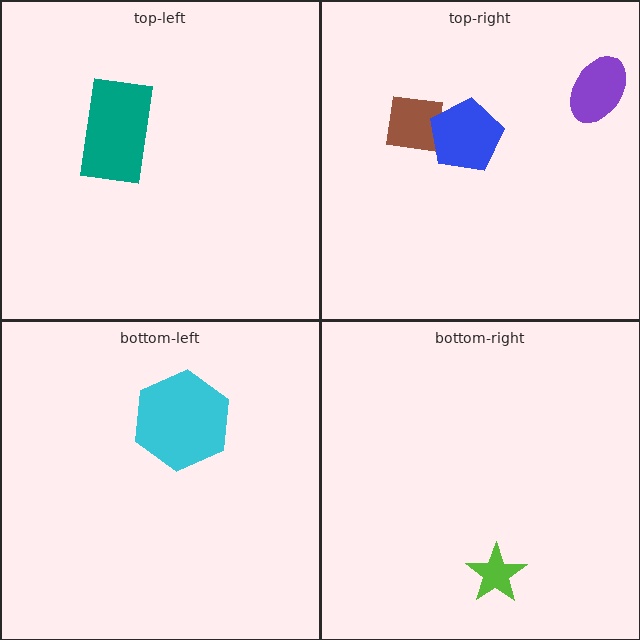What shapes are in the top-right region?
The brown square, the blue pentagon, the purple ellipse.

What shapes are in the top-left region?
The teal rectangle.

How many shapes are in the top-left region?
1.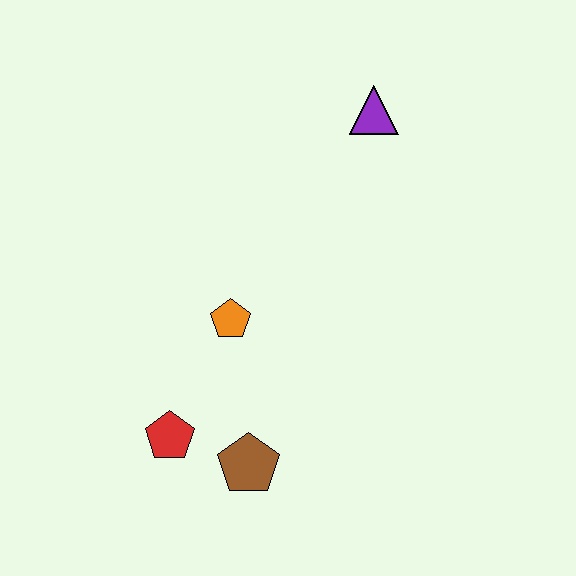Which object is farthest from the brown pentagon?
The purple triangle is farthest from the brown pentagon.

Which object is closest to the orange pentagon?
The red pentagon is closest to the orange pentagon.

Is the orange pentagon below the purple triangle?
Yes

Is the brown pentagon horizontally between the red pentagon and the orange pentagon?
No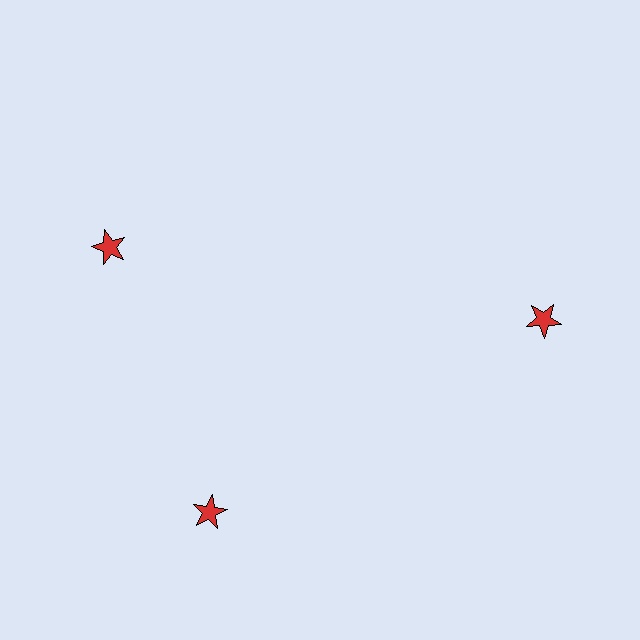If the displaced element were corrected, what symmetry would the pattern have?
It would have 3-fold rotational symmetry — the pattern would map onto itself every 120 degrees.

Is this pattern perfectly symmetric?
No. The 3 red stars are arranged in a ring, but one element near the 11 o'clock position is rotated out of alignment along the ring, breaking the 3-fold rotational symmetry.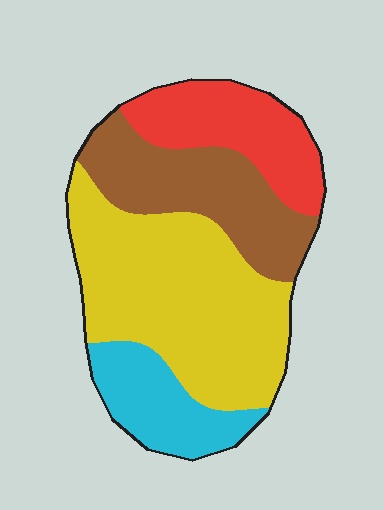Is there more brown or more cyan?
Brown.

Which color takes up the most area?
Yellow, at roughly 45%.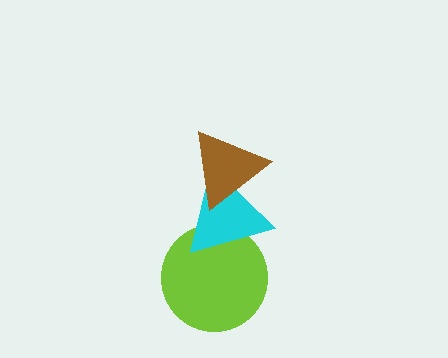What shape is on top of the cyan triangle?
The brown triangle is on top of the cyan triangle.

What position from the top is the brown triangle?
The brown triangle is 1st from the top.